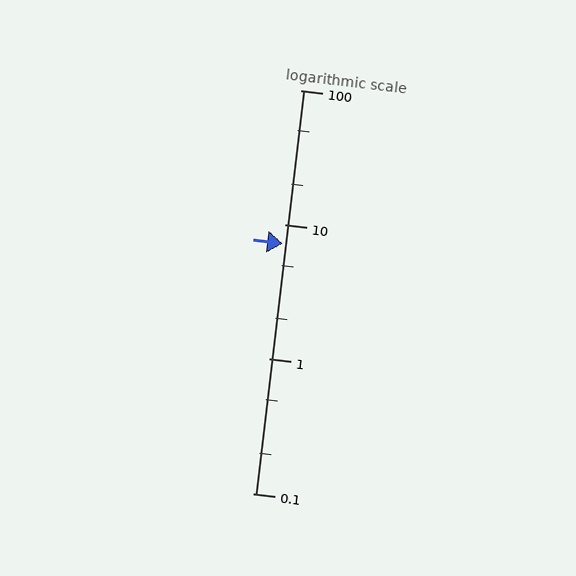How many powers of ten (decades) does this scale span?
The scale spans 3 decades, from 0.1 to 100.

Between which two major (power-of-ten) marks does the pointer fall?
The pointer is between 1 and 10.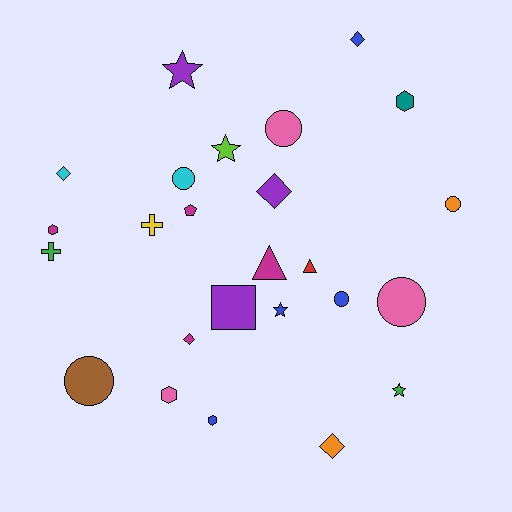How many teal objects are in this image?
There is 1 teal object.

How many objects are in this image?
There are 25 objects.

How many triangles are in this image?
There are 2 triangles.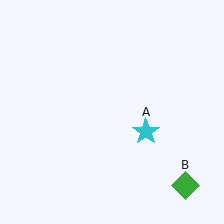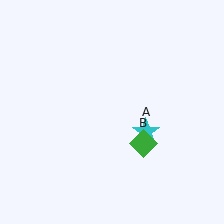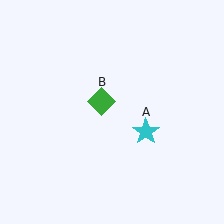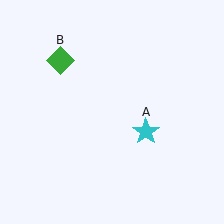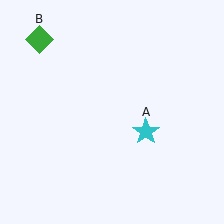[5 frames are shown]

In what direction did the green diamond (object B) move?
The green diamond (object B) moved up and to the left.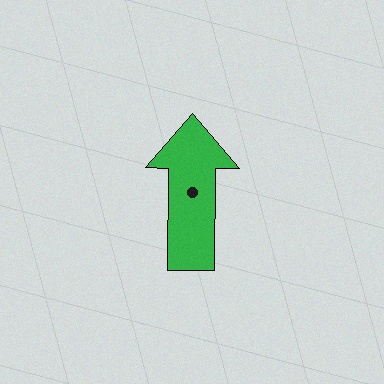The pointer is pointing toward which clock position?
Roughly 12 o'clock.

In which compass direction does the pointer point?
North.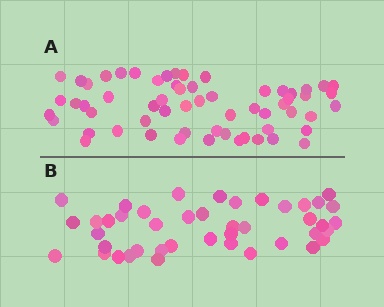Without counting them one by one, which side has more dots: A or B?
Region A (the top region) has more dots.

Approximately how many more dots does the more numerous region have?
Region A has approximately 15 more dots than region B.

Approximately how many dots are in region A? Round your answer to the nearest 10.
About 60 dots.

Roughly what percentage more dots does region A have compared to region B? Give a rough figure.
About 40% more.